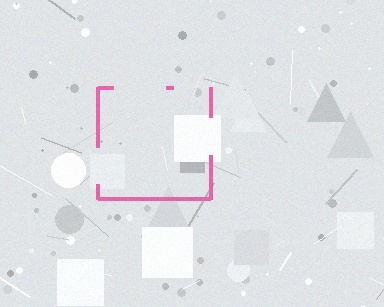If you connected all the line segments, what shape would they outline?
They would outline a square.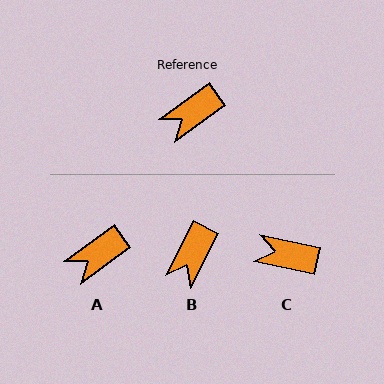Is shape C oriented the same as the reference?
No, it is off by about 48 degrees.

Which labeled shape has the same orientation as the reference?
A.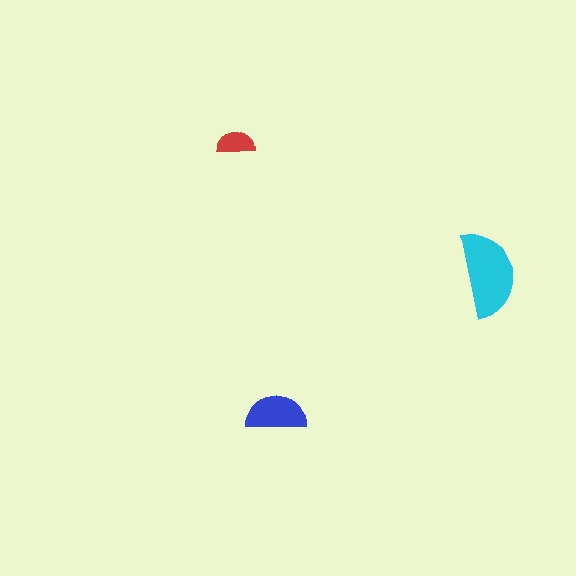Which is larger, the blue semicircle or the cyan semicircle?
The cyan one.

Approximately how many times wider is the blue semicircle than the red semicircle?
About 1.5 times wider.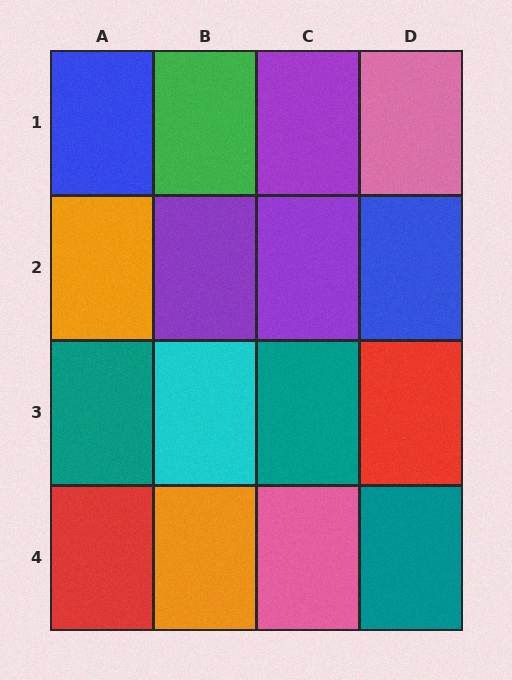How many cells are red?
2 cells are red.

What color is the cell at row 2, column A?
Orange.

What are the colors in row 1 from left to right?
Blue, green, purple, pink.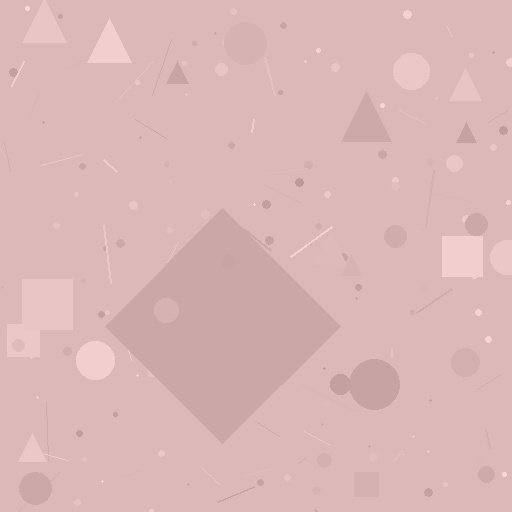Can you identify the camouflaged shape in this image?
The camouflaged shape is a diamond.